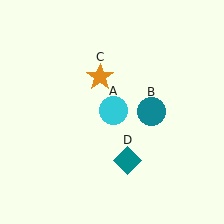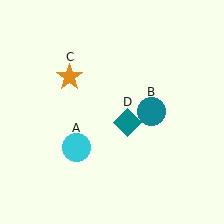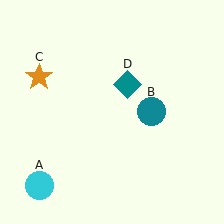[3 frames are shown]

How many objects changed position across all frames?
3 objects changed position: cyan circle (object A), orange star (object C), teal diamond (object D).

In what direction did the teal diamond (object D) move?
The teal diamond (object D) moved up.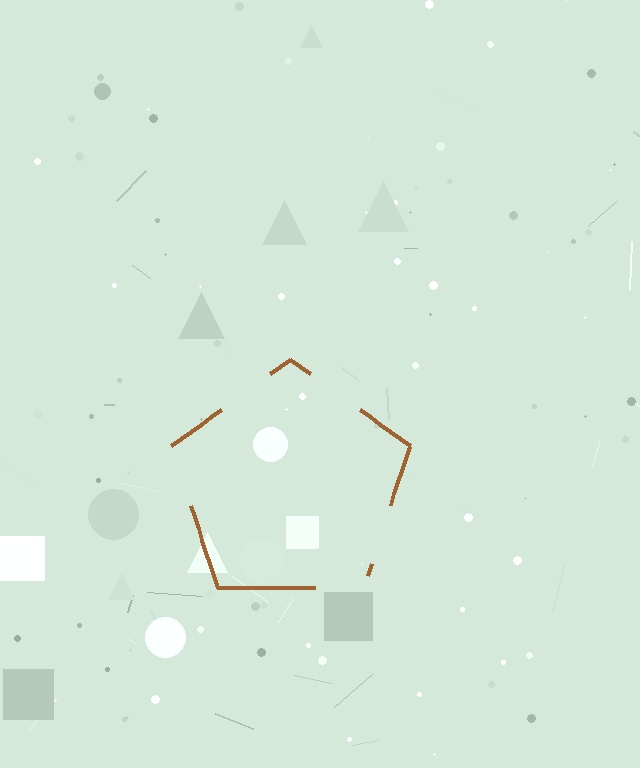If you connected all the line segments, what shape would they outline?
They would outline a pentagon.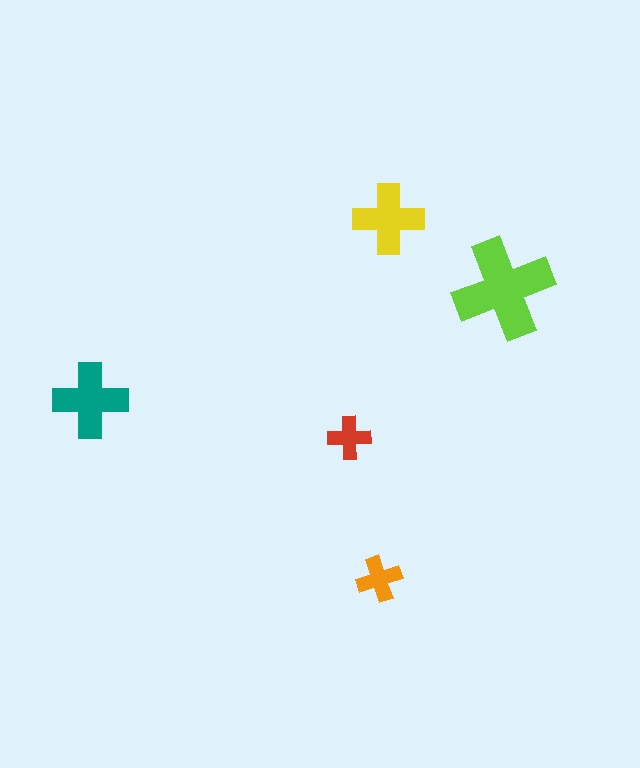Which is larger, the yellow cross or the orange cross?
The yellow one.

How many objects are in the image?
There are 5 objects in the image.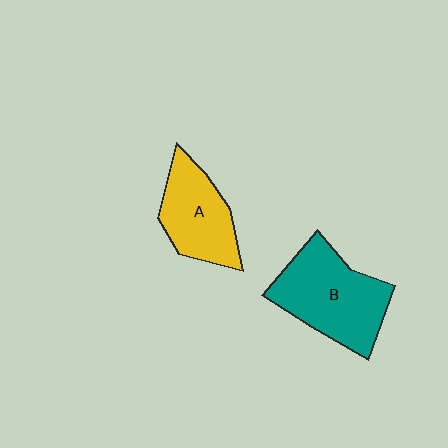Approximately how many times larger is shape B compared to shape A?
Approximately 1.4 times.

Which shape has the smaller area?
Shape A (yellow).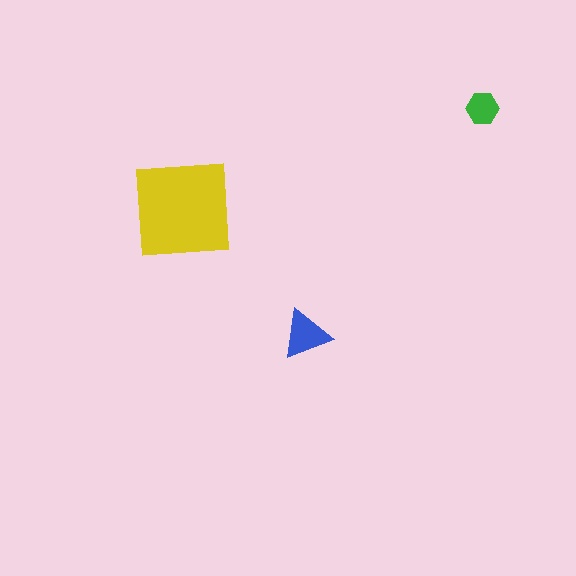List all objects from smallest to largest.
The green hexagon, the blue triangle, the yellow square.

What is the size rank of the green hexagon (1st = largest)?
3rd.